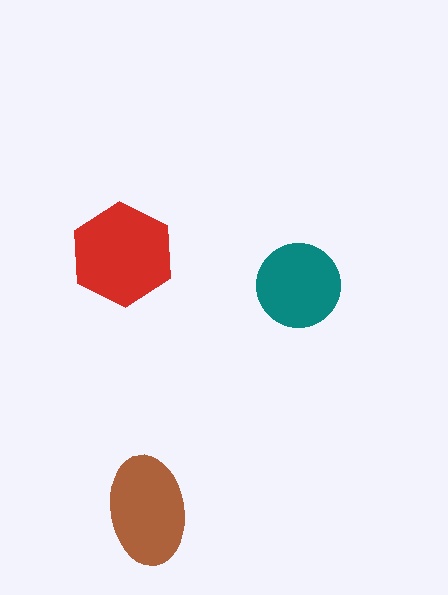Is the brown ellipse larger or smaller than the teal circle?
Larger.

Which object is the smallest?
The teal circle.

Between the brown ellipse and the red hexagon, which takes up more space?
The red hexagon.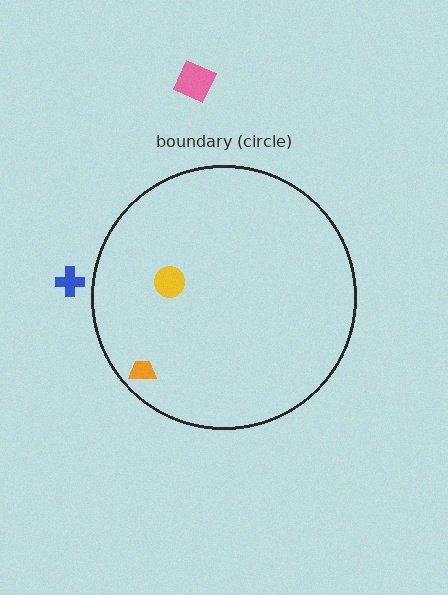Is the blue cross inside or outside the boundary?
Outside.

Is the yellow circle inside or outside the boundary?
Inside.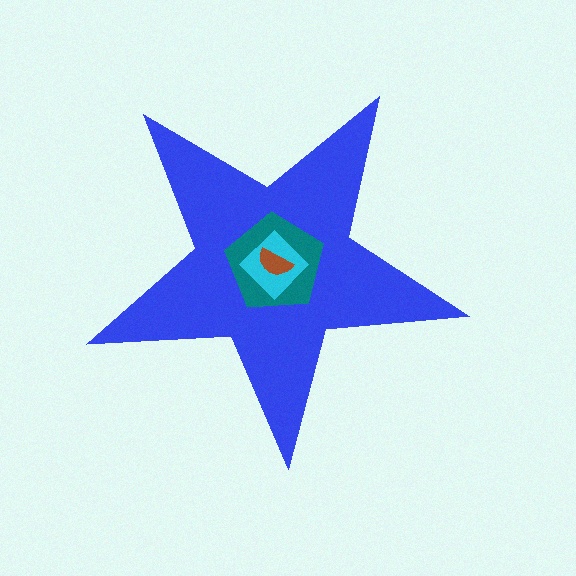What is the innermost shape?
The brown semicircle.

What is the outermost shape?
The blue star.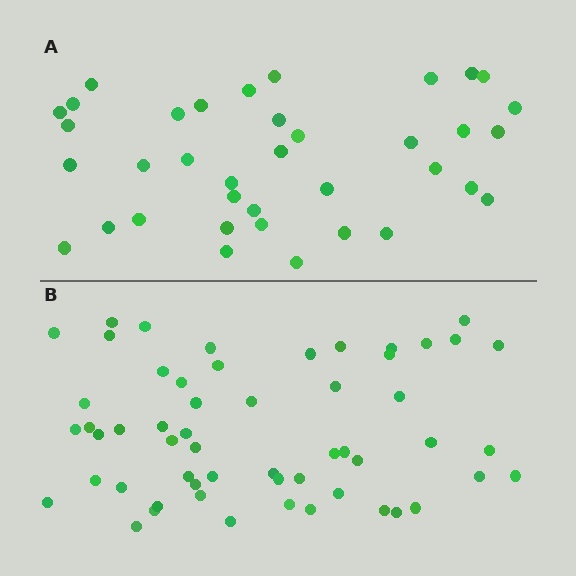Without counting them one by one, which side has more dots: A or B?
Region B (the bottom region) has more dots.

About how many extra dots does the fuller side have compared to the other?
Region B has approximately 20 more dots than region A.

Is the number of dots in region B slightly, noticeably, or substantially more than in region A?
Region B has substantially more. The ratio is roughly 1.5 to 1.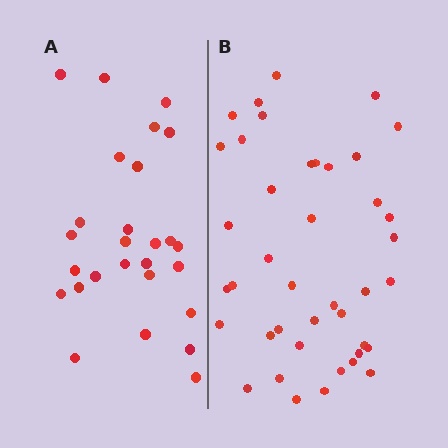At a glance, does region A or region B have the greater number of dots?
Region B (the right region) has more dots.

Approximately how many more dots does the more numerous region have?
Region B has approximately 15 more dots than region A.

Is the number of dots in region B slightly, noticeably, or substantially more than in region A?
Region B has substantially more. The ratio is roughly 1.5 to 1.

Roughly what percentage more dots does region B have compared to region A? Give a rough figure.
About 50% more.